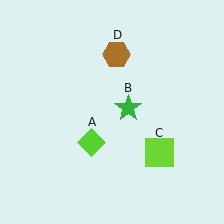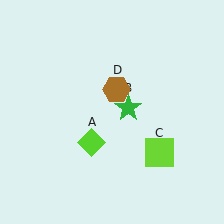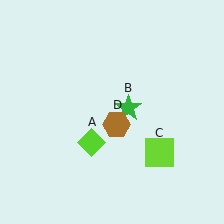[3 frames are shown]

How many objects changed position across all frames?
1 object changed position: brown hexagon (object D).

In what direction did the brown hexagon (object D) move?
The brown hexagon (object D) moved down.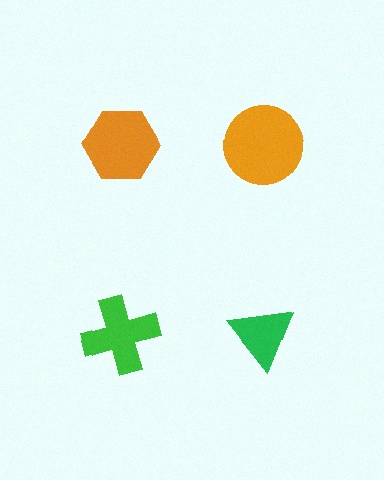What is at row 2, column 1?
A green cross.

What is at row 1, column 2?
An orange circle.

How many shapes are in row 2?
2 shapes.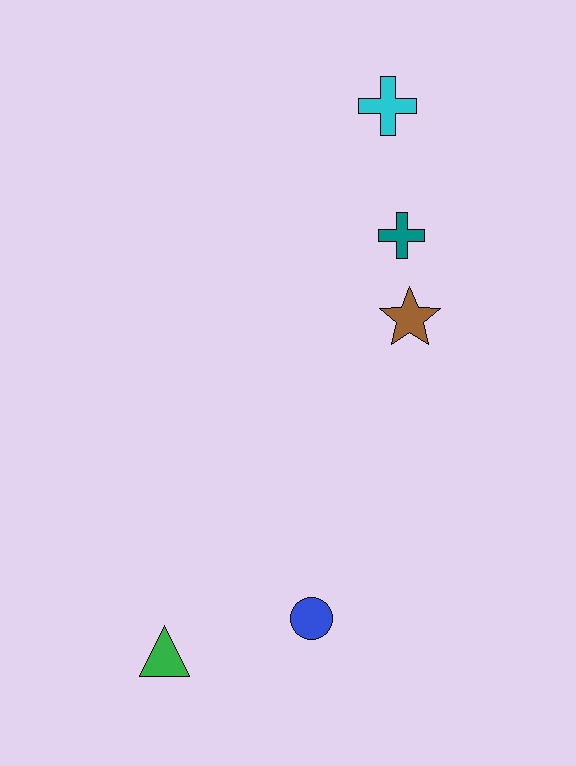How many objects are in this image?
There are 5 objects.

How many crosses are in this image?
There are 2 crosses.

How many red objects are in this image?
There are no red objects.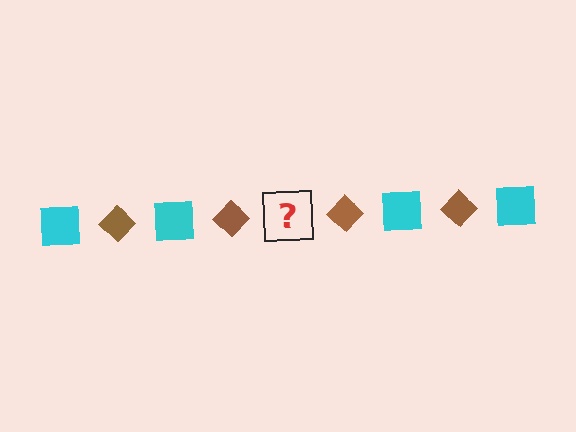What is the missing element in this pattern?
The missing element is a cyan square.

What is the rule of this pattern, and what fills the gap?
The rule is that the pattern alternates between cyan square and brown diamond. The gap should be filled with a cyan square.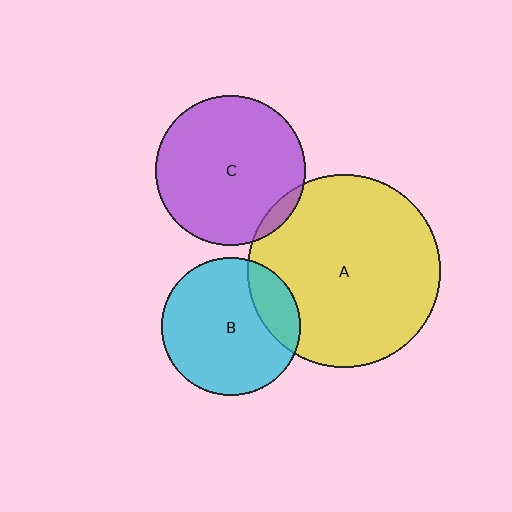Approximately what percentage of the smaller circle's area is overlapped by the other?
Approximately 5%.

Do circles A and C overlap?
Yes.